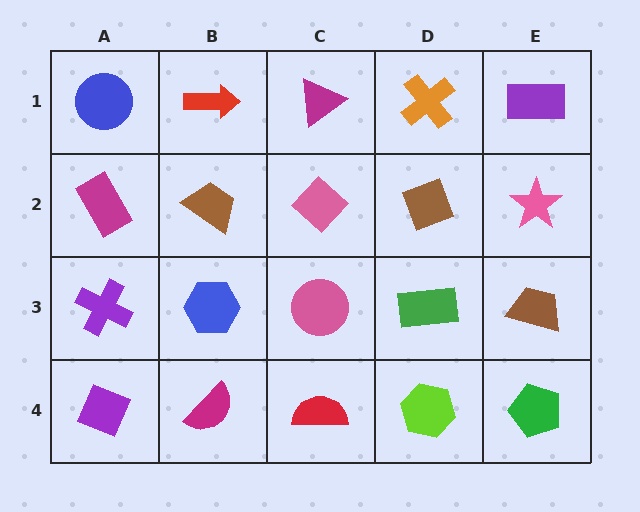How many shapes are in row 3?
5 shapes.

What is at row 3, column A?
A purple cross.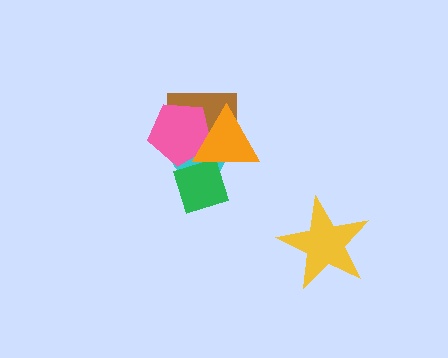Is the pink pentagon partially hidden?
Yes, it is partially covered by another shape.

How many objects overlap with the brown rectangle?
3 objects overlap with the brown rectangle.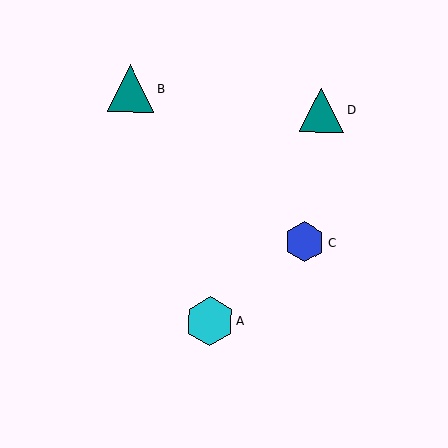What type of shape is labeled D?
Shape D is a teal triangle.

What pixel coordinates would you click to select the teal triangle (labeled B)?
Click at (130, 88) to select the teal triangle B.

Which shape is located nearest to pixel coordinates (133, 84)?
The teal triangle (labeled B) at (130, 88) is nearest to that location.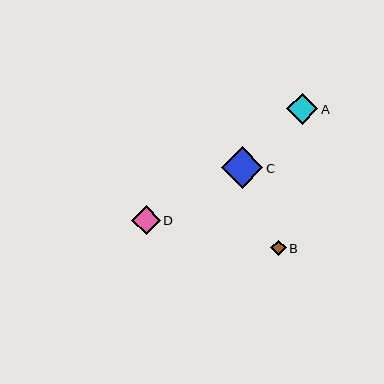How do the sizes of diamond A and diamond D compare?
Diamond A and diamond D are approximately the same size.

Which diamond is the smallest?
Diamond B is the smallest with a size of approximately 16 pixels.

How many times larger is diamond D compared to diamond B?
Diamond D is approximately 1.8 times the size of diamond B.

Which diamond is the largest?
Diamond C is the largest with a size of approximately 42 pixels.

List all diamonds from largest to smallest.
From largest to smallest: C, A, D, B.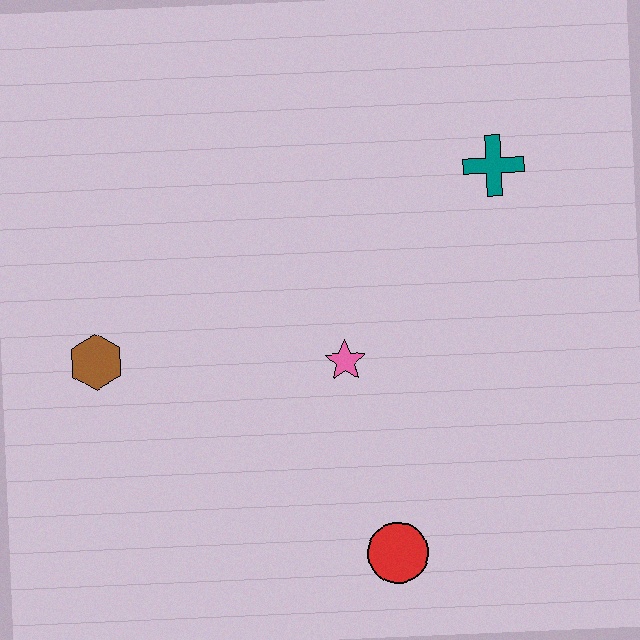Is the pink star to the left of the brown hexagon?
No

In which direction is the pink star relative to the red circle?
The pink star is above the red circle.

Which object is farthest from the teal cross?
The brown hexagon is farthest from the teal cross.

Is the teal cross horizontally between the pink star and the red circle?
No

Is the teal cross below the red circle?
No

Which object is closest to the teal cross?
The pink star is closest to the teal cross.